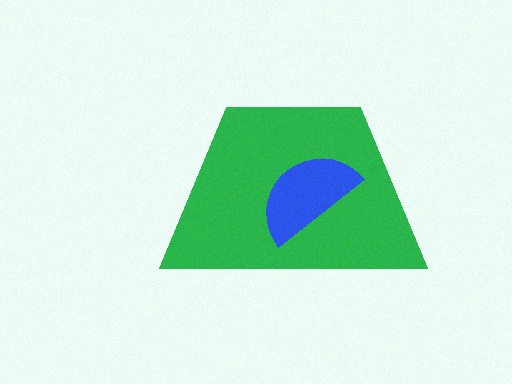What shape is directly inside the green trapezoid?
The blue semicircle.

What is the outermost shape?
The green trapezoid.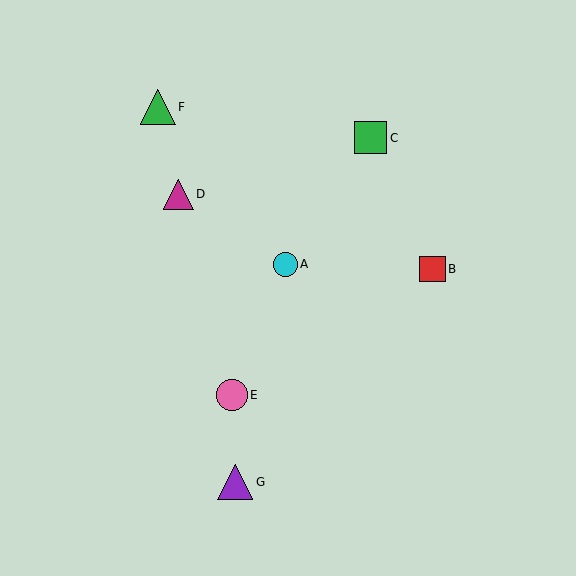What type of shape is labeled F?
Shape F is a green triangle.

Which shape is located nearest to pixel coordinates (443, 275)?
The red square (labeled B) at (433, 269) is nearest to that location.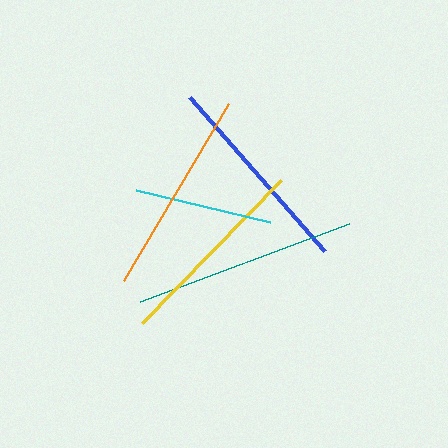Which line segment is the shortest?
The cyan line is the shortest at approximately 137 pixels.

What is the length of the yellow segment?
The yellow segment is approximately 199 pixels long.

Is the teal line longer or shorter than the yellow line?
The teal line is longer than the yellow line.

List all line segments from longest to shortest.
From longest to shortest: teal, blue, orange, yellow, cyan.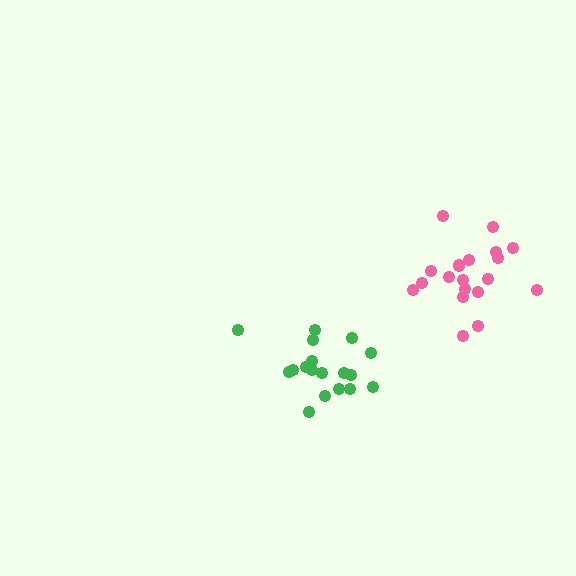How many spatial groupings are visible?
There are 2 spatial groupings.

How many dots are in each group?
Group 1: 19 dots, Group 2: 18 dots (37 total).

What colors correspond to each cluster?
The clusters are colored: pink, green.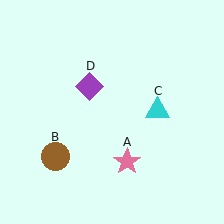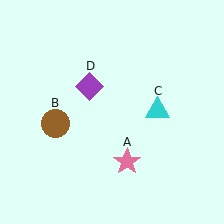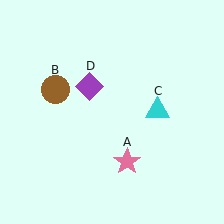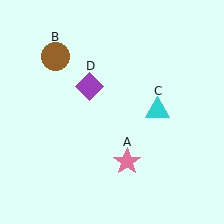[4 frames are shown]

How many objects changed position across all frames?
1 object changed position: brown circle (object B).